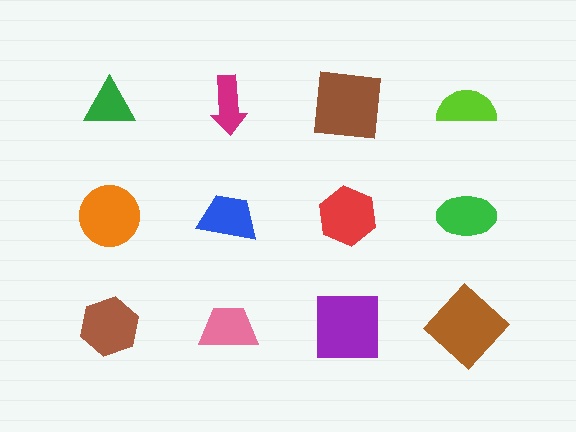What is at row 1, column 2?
A magenta arrow.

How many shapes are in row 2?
4 shapes.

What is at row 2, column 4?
A green ellipse.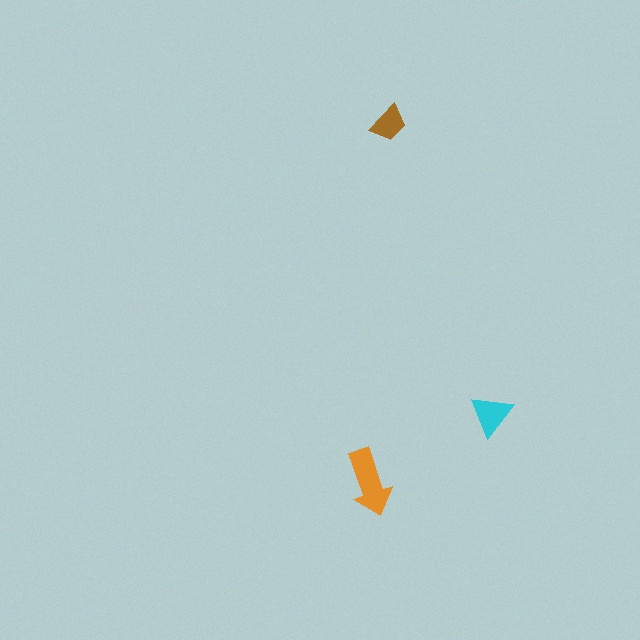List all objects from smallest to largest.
The brown trapezoid, the cyan triangle, the orange arrow.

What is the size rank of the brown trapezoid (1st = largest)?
3rd.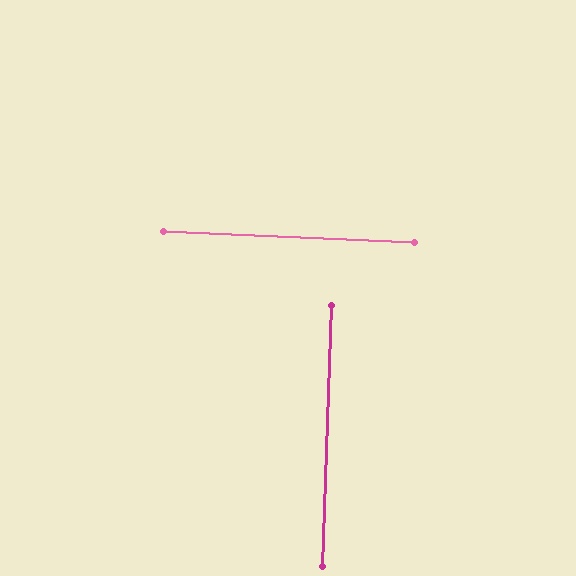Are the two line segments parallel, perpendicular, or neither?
Perpendicular — they meet at approximately 89°.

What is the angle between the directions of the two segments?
Approximately 89 degrees.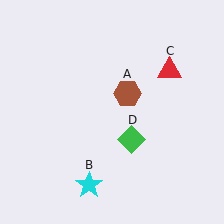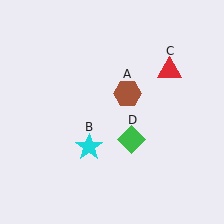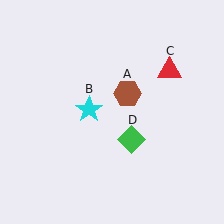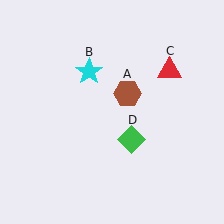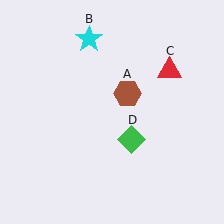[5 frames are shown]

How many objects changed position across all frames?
1 object changed position: cyan star (object B).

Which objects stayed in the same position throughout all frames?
Brown hexagon (object A) and red triangle (object C) and green diamond (object D) remained stationary.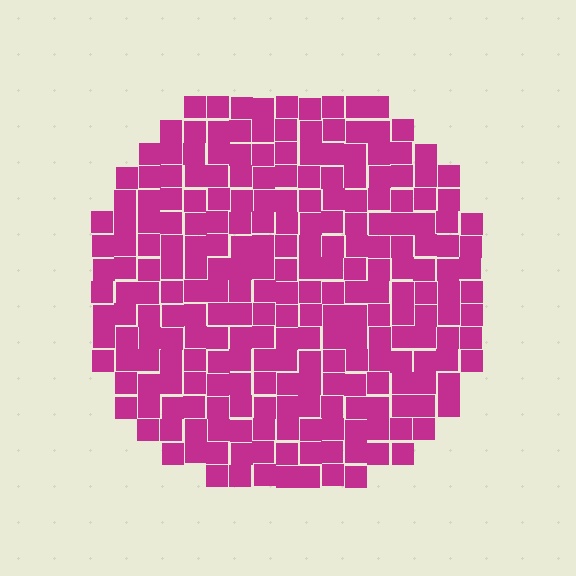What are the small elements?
The small elements are squares.